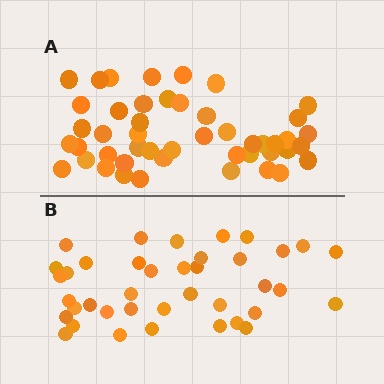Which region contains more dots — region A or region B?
Region A (the top region) has more dots.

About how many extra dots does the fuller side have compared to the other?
Region A has roughly 8 or so more dots than region B.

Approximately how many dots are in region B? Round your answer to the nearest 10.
About 40 dots. (The exact count is 39, which rounds to 40.)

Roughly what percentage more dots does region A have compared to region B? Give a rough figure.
About 20% more.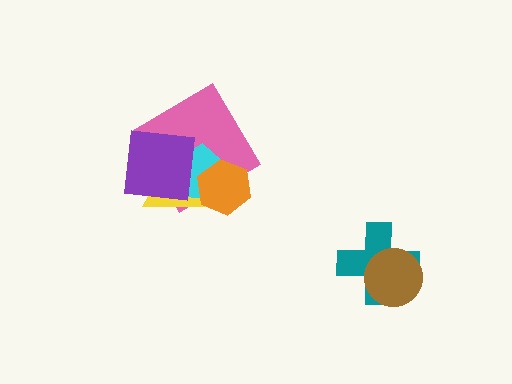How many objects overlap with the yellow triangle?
4 objects overlap with the yellow triangle.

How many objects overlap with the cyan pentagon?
4 objects overlap with the cyan pentagon.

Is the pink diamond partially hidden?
Yes, it is partially covered by another shape.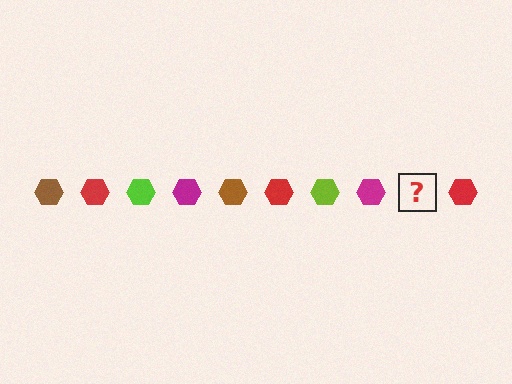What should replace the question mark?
The question mark should be replaced with a brown hexagon.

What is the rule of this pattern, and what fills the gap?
The rule is that the pattern cycles through brown, red, lime, magenta hexagons. The gap should be filled with a brown hexagon.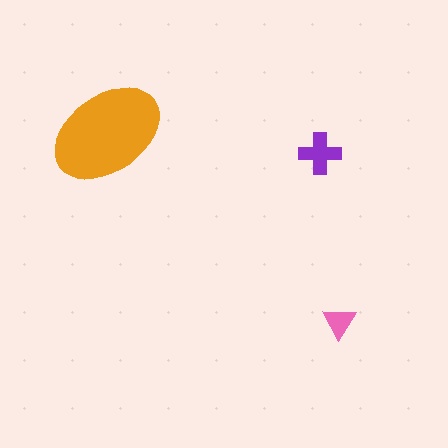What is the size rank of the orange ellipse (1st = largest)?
1st.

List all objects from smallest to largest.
The pink triangle, the purple cross, the orange ellipse.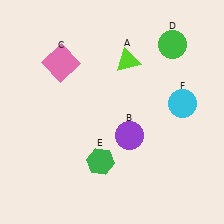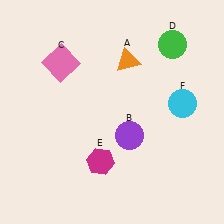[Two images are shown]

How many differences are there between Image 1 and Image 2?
There are 2 differences between the two images.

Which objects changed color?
A changed from lime to orange. E changed from green to magenta.